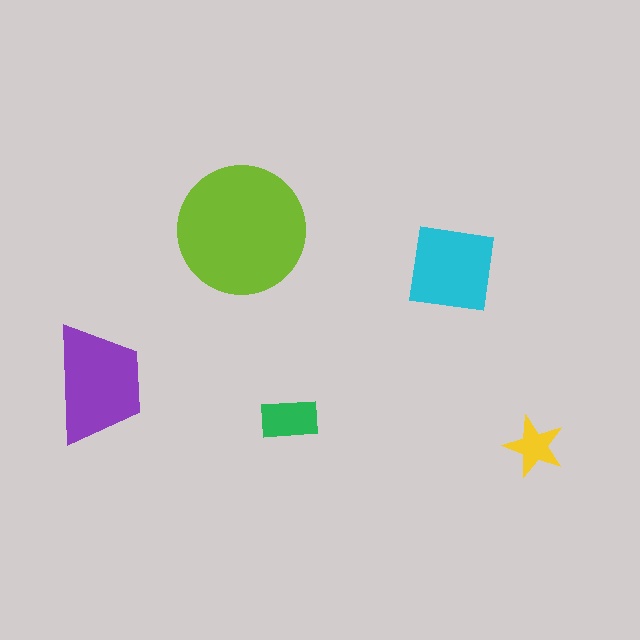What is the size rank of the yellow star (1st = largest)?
5th.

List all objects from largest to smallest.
The lime circle, the purple trapezoid, the cyan square, the green rectangle, the yellow star.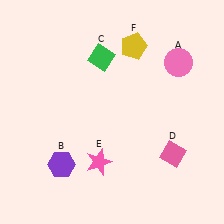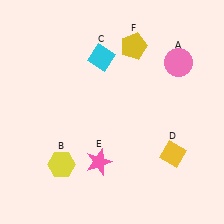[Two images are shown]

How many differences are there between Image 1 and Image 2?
There are 3 differences between the two images.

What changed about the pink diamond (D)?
In Image 1, D is pink. In Image 2, it changed to yellow.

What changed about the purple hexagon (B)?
In Image 1, B is purple. In Image 2, it changed to yellow.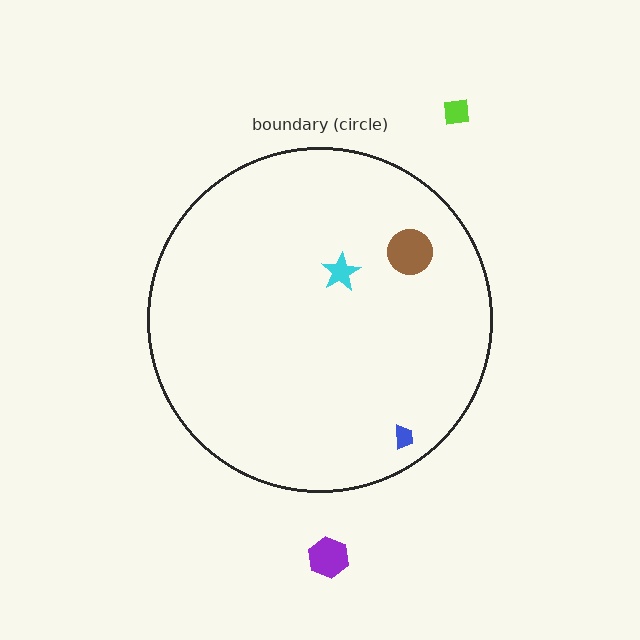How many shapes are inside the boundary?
3 inside, 2 outside.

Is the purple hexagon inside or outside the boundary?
Outside.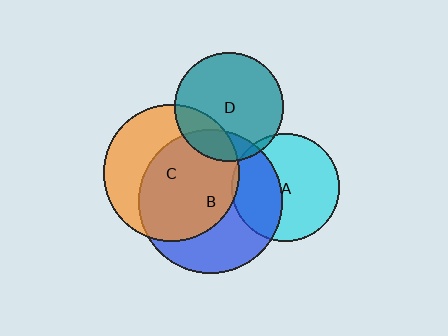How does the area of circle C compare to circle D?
Approximately 1.6 times.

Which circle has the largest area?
Circle B (blue).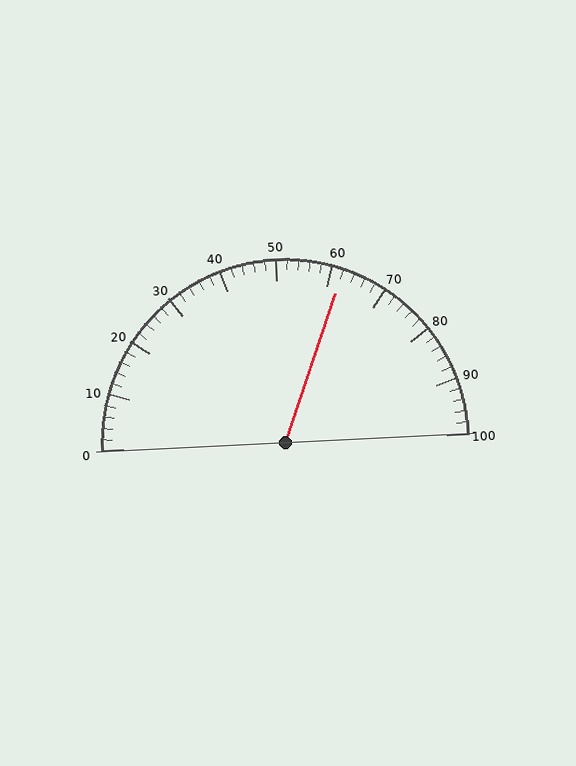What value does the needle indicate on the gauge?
The needle indicates approximately 62.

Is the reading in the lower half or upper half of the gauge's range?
The reading is in the upper half of the range (0 to 100).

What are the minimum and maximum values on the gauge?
The gauge ranges from 0 to 100.